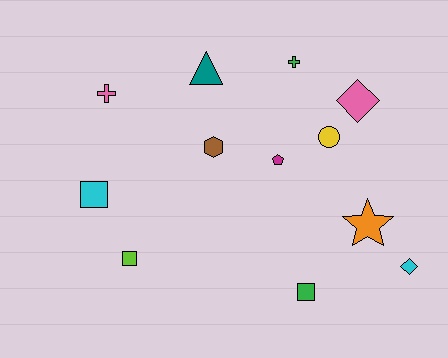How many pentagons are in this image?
There is 1 pentagon.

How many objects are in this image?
There are 12 objects.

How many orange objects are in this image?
There is 1 orange object.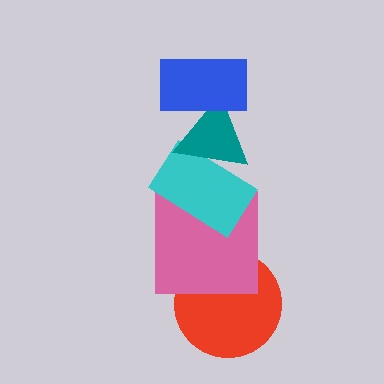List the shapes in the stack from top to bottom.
From top to bottom: the blue rectangle, the teal triangle, the cyan rectangle, the pink square, the red circle.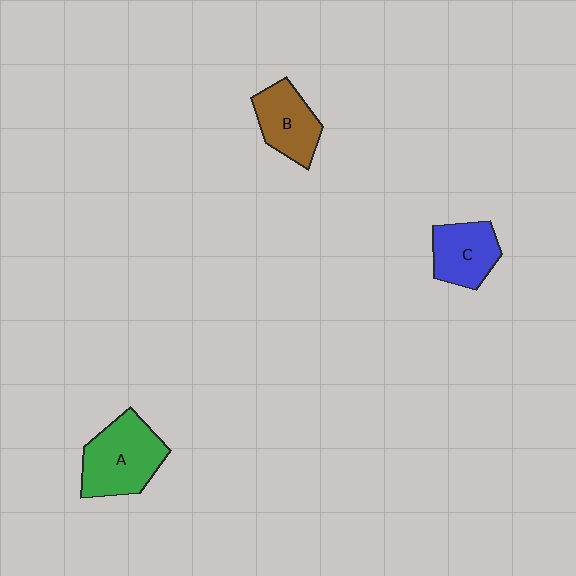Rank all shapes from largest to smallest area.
From largest to smallest: A (green), B (brown), C (blue).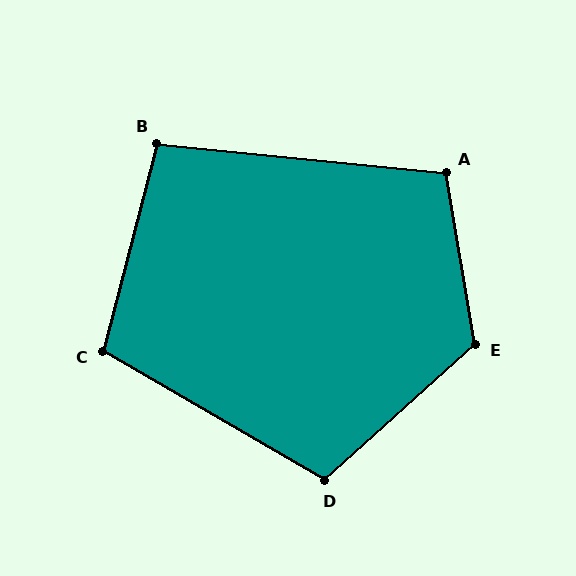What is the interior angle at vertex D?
Approximately 108 degrees (obtuse).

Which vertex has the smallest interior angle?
B, at approximately 99 degrees.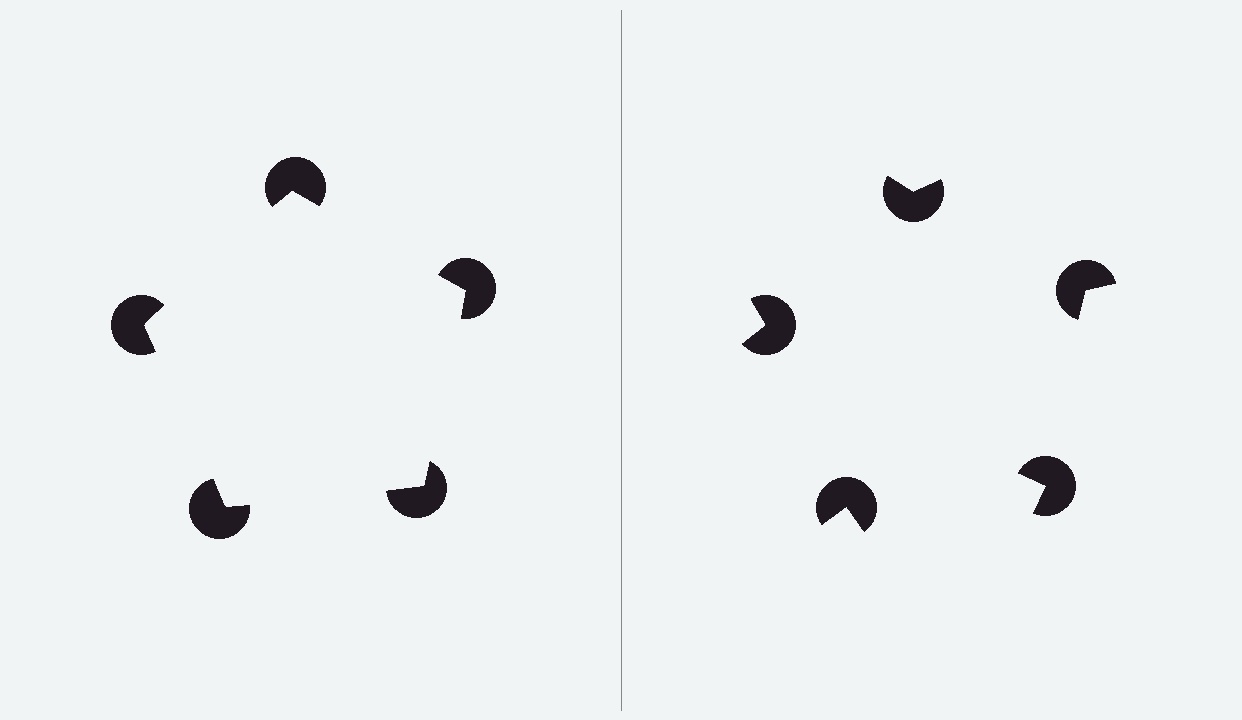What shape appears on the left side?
An illusory pentagon.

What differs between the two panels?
The pac-man discs are positioned identically on both sides; only the wedge orientations differ. On the left they align to a pentagon; on the right they are misaligned.